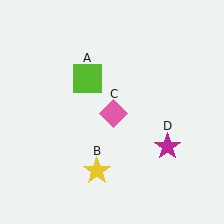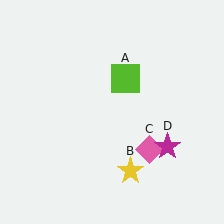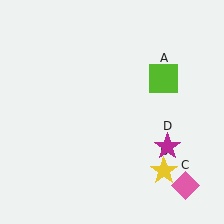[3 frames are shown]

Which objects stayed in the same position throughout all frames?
Magenta star (object D) remained stationary.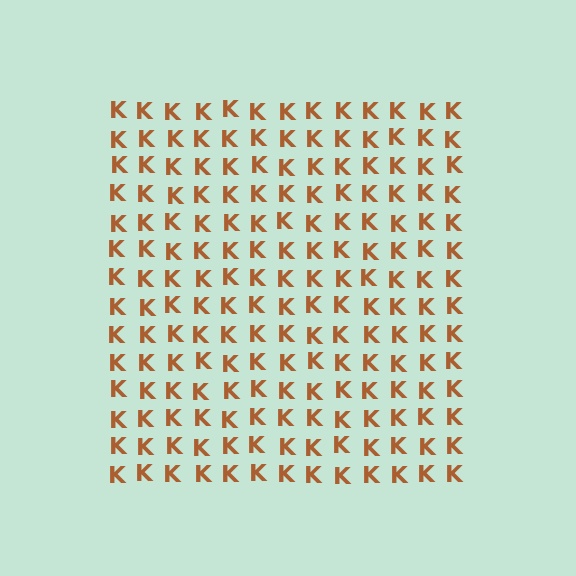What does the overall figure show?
The overall figure shows a square.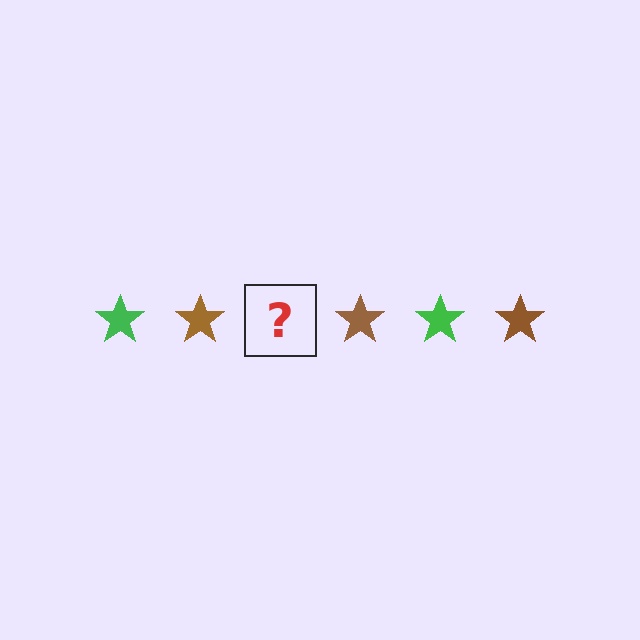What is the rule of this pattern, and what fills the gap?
The rule is that the pattern cycles through green, brown stars. The gap should be filled with a green star.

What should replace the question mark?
The question mark should be replaced with a green star.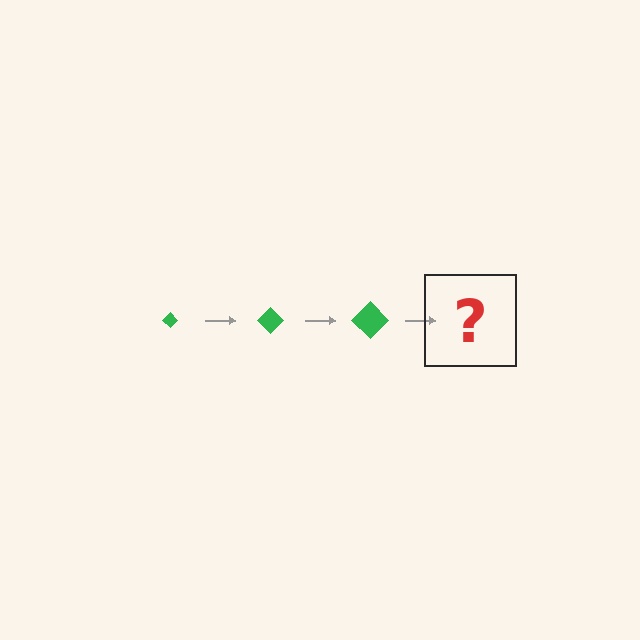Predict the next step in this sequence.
The next step is a green diamond, larger than the previous one.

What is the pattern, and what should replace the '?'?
The pattern is that the diamond gets progressively larger each step. The '?' should be a green diamond, larger than the previous one.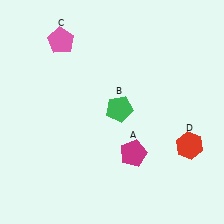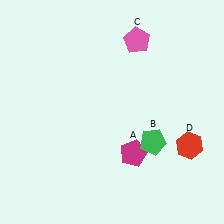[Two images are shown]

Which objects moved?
The objects that moved are: the green pentagon (B), the pink pentagon (C).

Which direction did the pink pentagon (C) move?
The pink pentagon (C) moved right.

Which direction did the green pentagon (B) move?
The green pentagon (B) moved right.